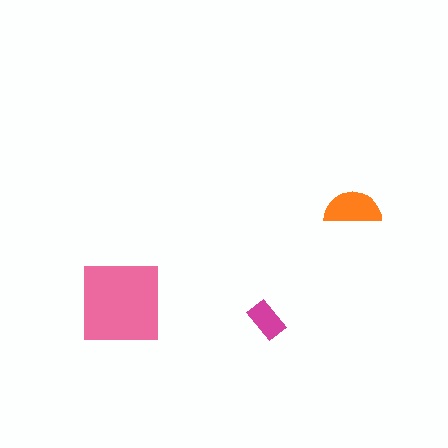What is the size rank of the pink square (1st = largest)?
1st.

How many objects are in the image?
There are 3 objects in the image.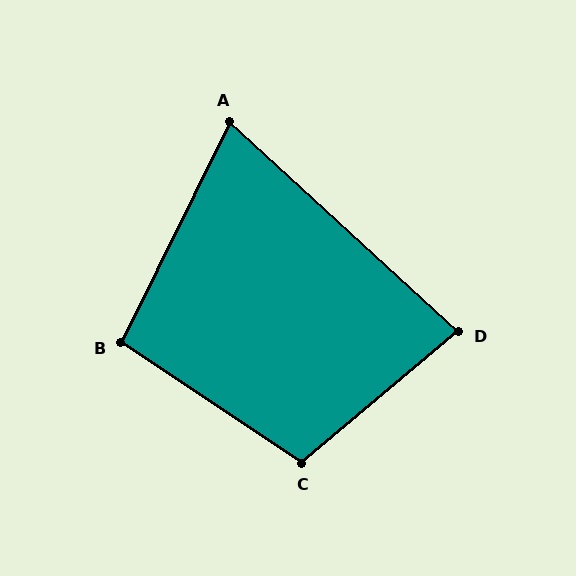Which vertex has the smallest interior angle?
A, at approximately 74 degrees.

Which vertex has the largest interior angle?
C, at approximately 106 degrees.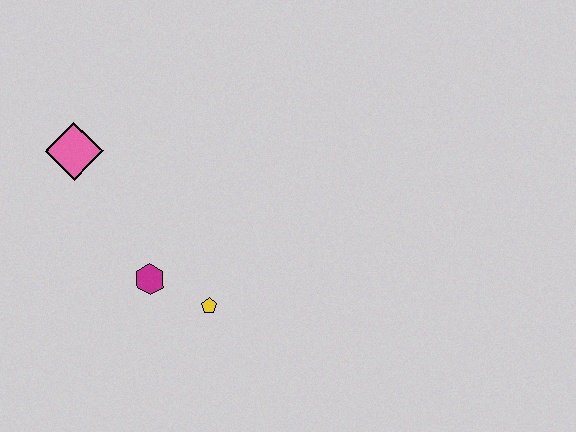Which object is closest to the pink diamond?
The magenta hexagon is closest to the pink diamond.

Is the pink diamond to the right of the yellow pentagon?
No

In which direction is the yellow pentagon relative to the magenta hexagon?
The yellow pentagon is to the right of the magenta hexagon.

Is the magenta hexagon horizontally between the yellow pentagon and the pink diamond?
Yes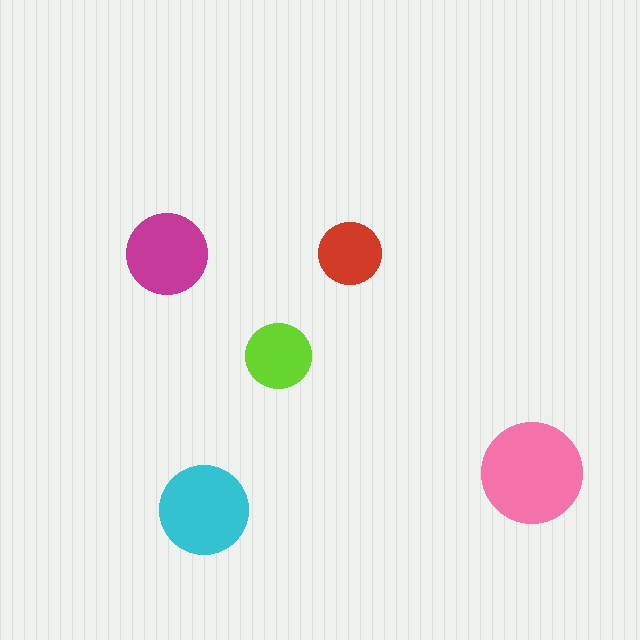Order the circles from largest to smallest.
the pink one, the cyan one, the magenta one, the lime one, the red one.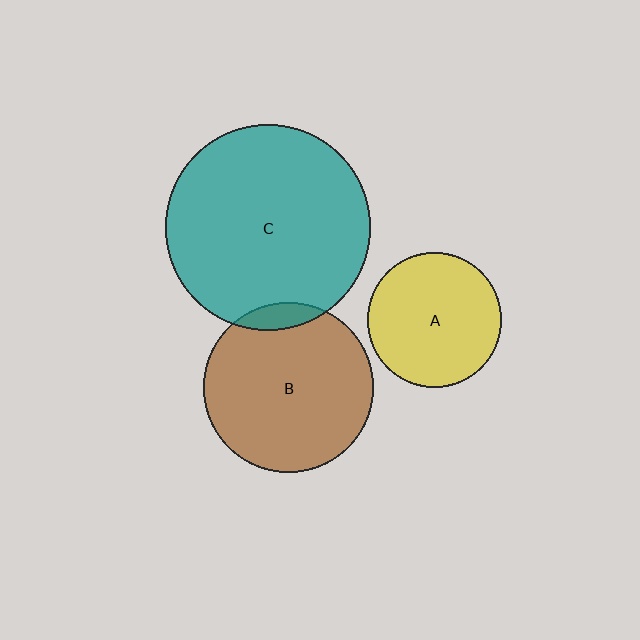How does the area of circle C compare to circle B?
Approximately 1.5 times.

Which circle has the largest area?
Circle C (teal).